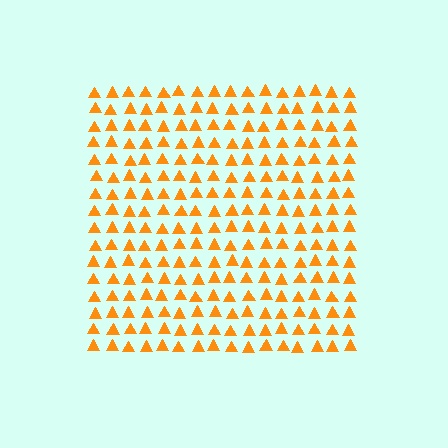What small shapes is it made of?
It is made of small triangles.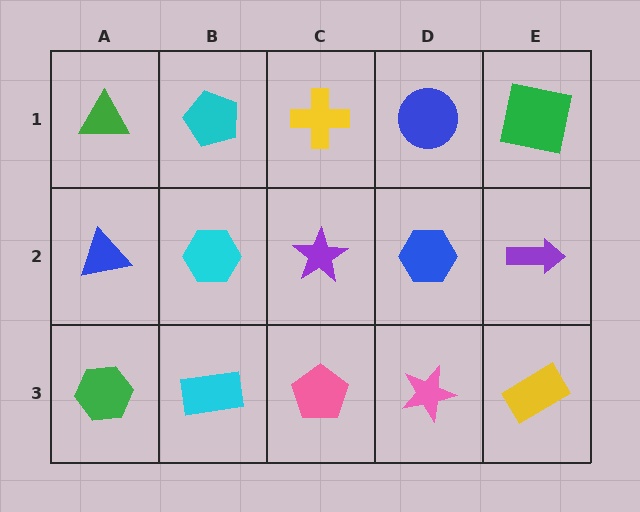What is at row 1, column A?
A green triangle.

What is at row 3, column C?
A pink pentagon.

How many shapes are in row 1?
5 shapes.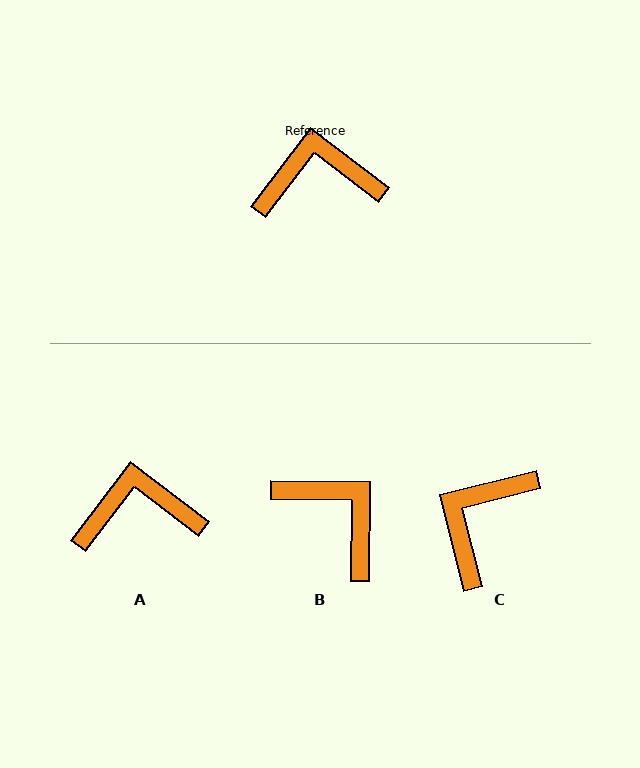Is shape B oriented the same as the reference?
No, it is off by about 53 degrees.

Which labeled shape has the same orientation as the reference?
A.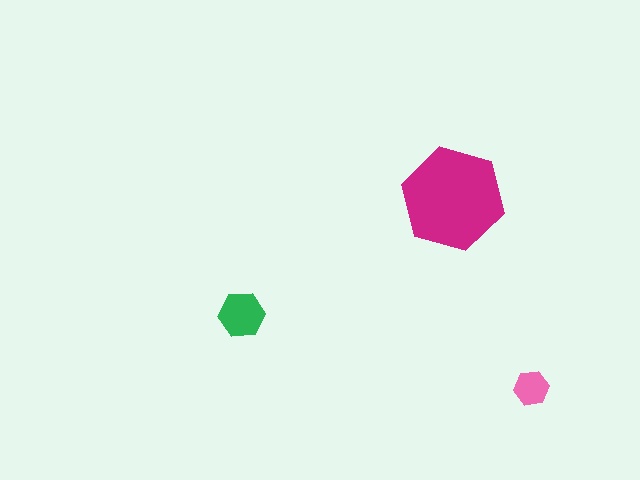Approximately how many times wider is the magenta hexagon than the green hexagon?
About 2 times wider.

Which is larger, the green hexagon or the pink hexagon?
The green one.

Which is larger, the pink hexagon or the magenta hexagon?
The magenta one.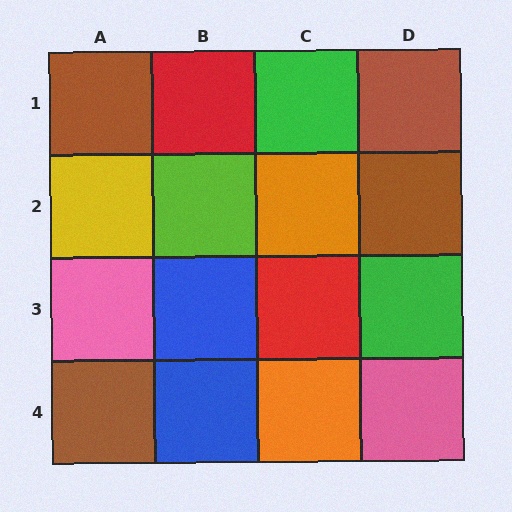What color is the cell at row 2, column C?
Orange.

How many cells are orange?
2 cells are orange.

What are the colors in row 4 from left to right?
Brown, blue, orange, pink.